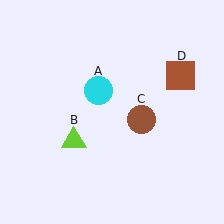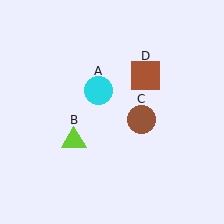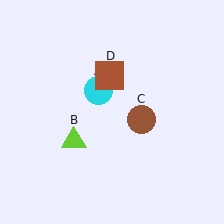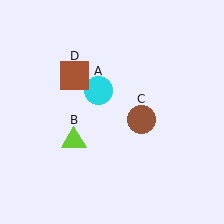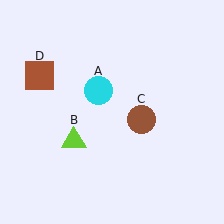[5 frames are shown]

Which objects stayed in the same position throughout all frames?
Cyan circle (object A) and lime triangle (object B) and brown circle (object C) remained stationary.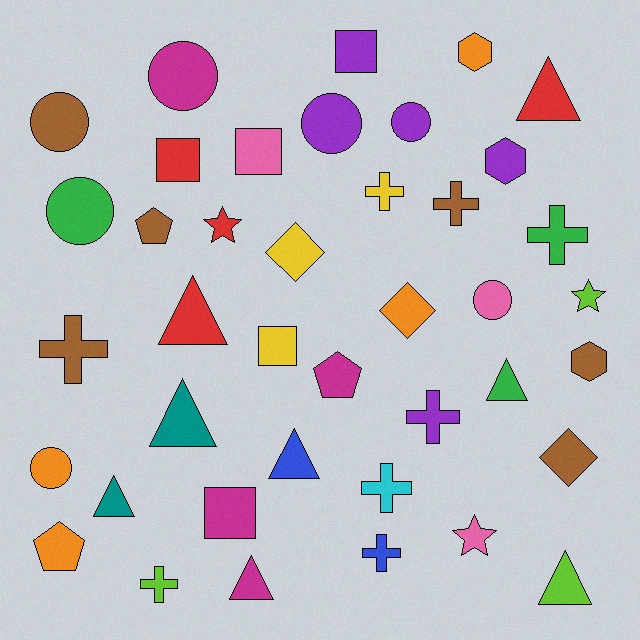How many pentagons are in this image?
There are 3 pentagons.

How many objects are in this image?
There are 40 objects.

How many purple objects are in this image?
There are 5 purple objects.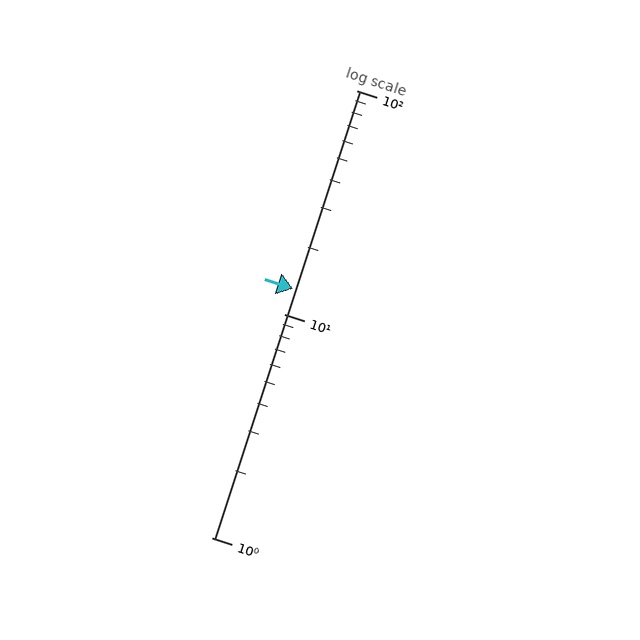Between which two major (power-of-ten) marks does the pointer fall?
The pointer is between 10 and 100.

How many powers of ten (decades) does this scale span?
The scale spans 2 decades, from 1 to 100.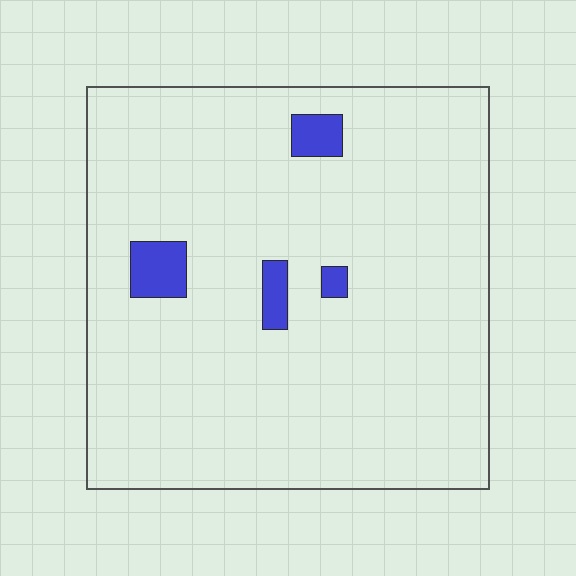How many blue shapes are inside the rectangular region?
4.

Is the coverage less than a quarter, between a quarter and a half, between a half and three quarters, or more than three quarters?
Less than a quarter.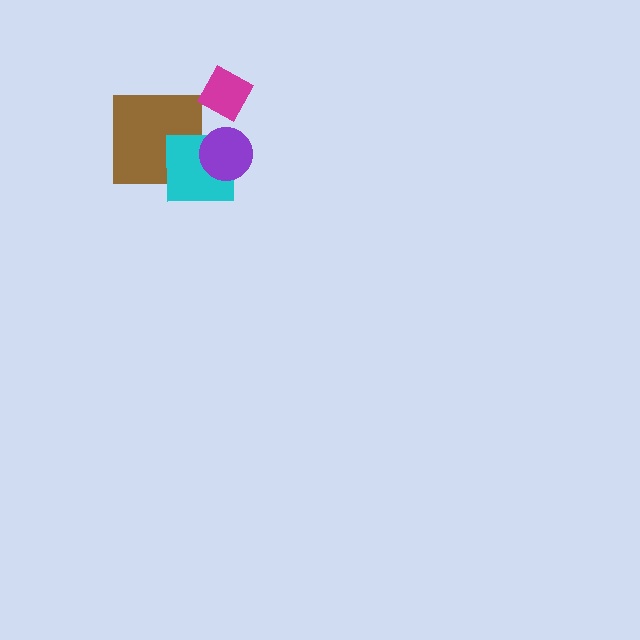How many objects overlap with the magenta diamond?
0 objects overlap with the magenta diamond.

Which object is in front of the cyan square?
The purple circle is in front of the cyan square.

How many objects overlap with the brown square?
1 object overlaps with the brown square.